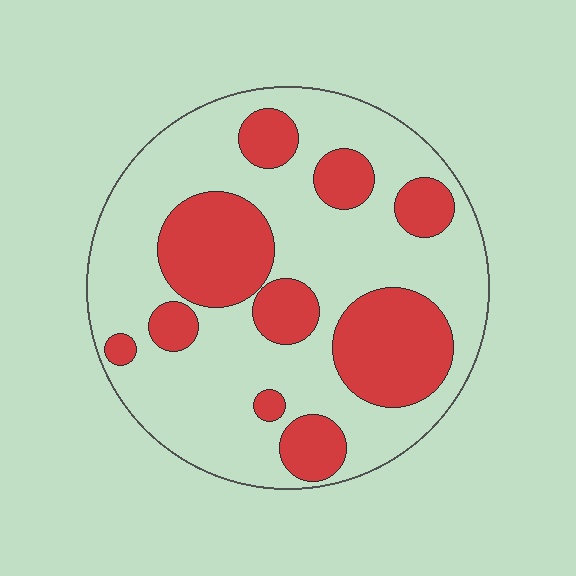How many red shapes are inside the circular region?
10.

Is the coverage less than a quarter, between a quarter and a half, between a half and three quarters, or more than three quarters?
Between a quarter and a half.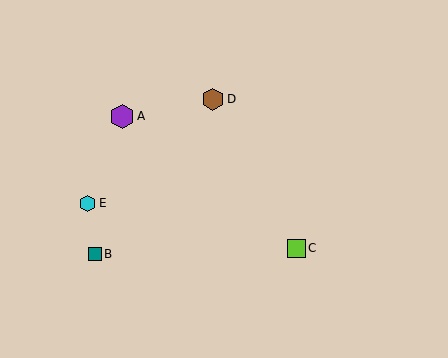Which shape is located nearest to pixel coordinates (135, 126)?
The purple hexagon (labeled A) at (122, 116) is nearest to that location.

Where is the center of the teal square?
The center of the teal square is at (95, 254).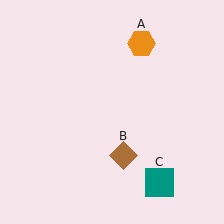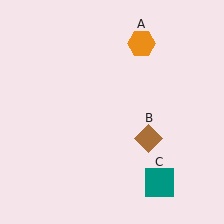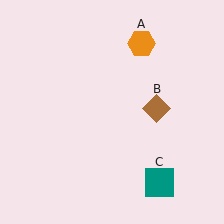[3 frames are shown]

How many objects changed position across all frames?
1 object changed position: brown diamond (object B).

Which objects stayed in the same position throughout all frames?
Orange hexagon (object A) and teal square (object C) remained stationary.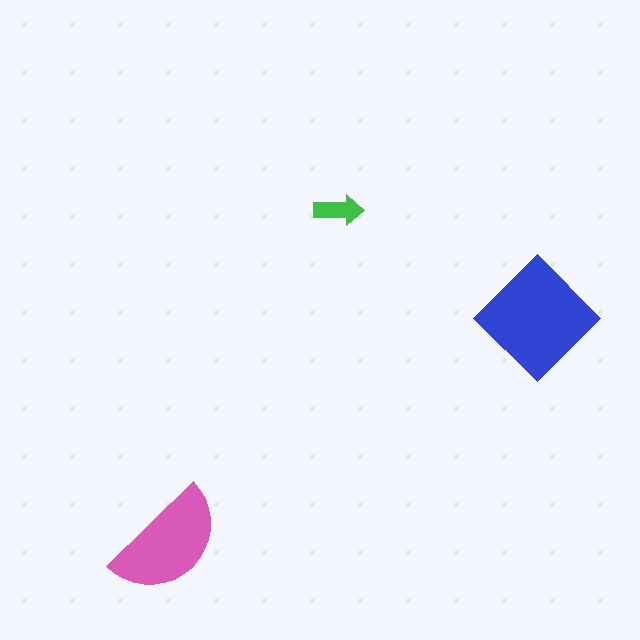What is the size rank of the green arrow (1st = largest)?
3rd.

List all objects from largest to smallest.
The blue diamond, the pink semicircle, the green arrow.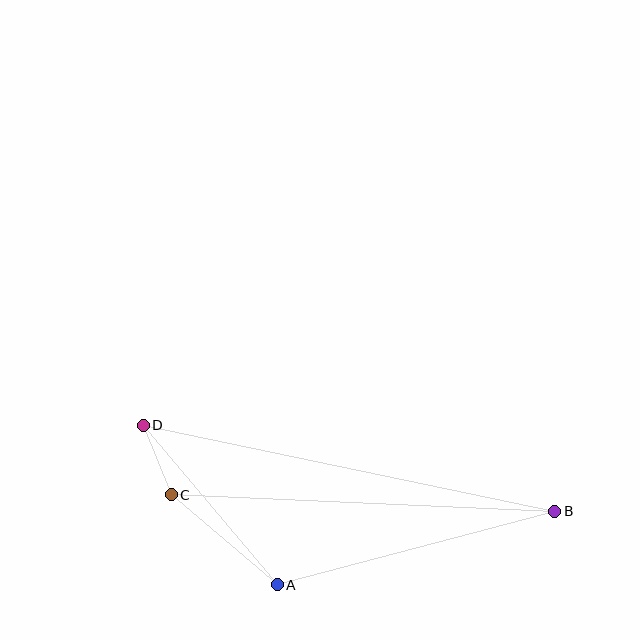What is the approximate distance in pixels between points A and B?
The distance between A and B is approximately 287 pixels.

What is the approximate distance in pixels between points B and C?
The distance between B and C is approximately 384 pixels.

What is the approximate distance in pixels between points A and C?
The distance between A and C is approximately 139 pixels.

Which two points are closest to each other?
Points C and D are closest to each other.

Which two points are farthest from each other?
Points B and D are farthest from each other.